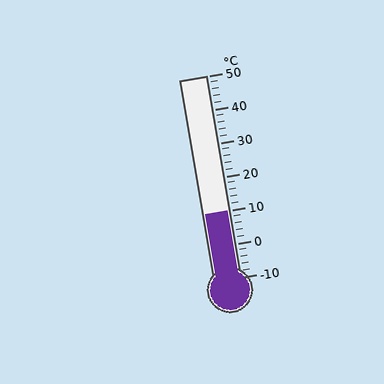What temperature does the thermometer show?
The thermometer shows approximately 10°C.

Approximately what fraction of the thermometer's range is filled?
The thermometer is filled to approximately 35% of its range.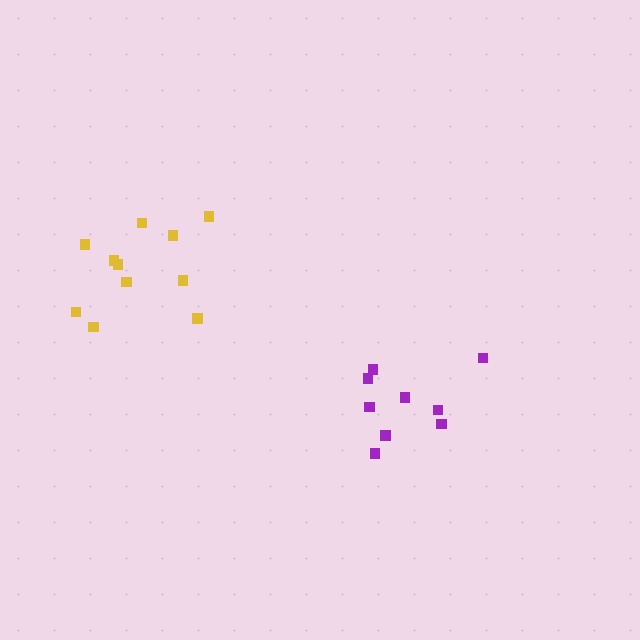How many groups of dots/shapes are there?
There are 2 groups.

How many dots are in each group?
Group 1: 9 dots, Group 2: 11 dots (20 total).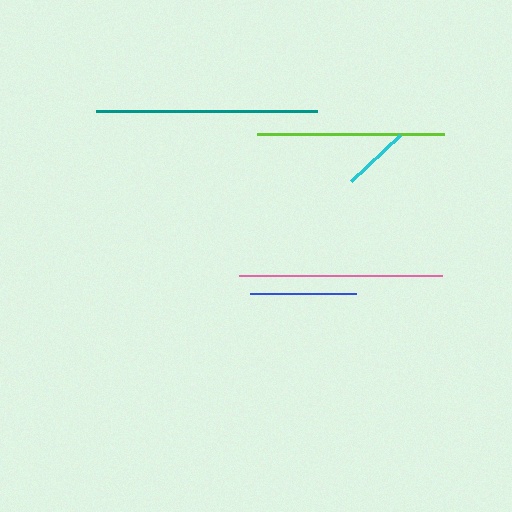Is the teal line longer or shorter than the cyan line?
The teal line is longer than the cyan line.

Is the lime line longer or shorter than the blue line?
The lime line is longer than the blue line.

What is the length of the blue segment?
The blue segment is approximately 107 pixels long.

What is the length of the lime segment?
The lime segment is approximately 187 pixels long.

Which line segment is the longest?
The teal line is the longest at approximately 220 pixels.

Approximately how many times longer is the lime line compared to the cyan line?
The lime line is approximately 2.8 times the length of the cyan line.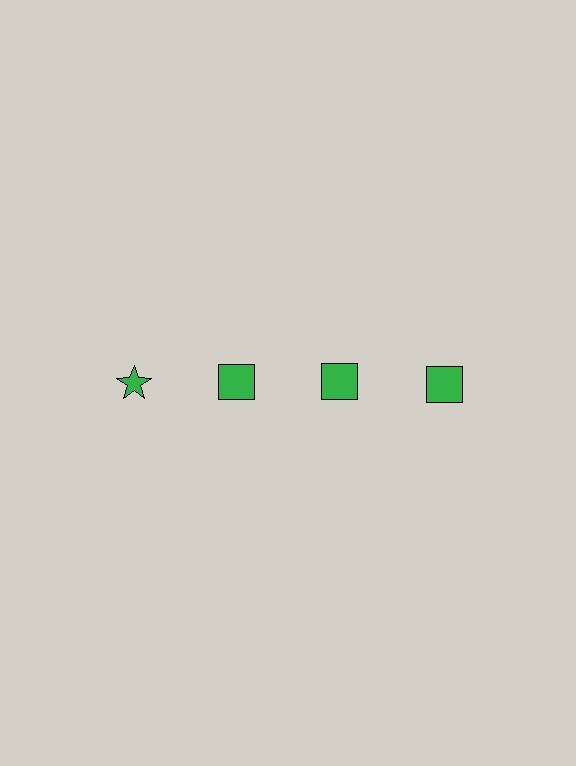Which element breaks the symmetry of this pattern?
The green star in the top row, leftmost column breaks the symmetry. All other shapes are green squares.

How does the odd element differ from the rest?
It has a different shape: star instead of square.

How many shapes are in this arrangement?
There are 4 shapes arranged in a grid pattern.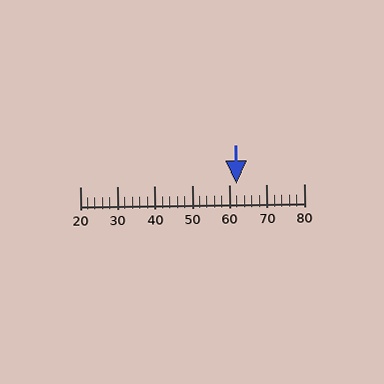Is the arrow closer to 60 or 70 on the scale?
The arrow is closer to 60.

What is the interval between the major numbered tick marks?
The major tick marks are spaced 10 units apart.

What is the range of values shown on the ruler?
The ruler shows values from 20 to 80.